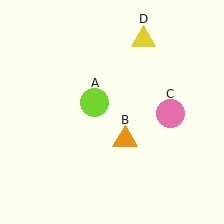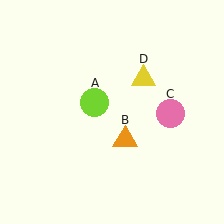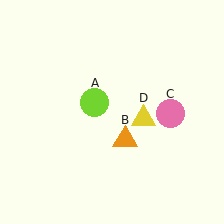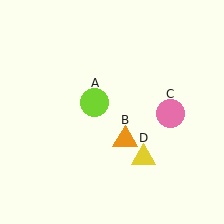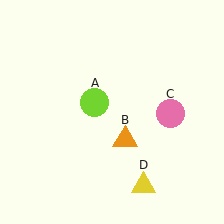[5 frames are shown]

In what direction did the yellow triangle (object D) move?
The yellow triangle (object D) moved down.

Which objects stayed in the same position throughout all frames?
Lime circle (object A) and orange triangle (object B) and pink circle (object C) remained stationary.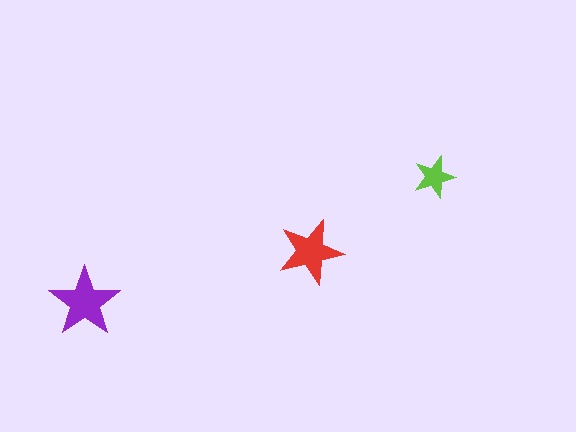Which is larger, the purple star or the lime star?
The purple one.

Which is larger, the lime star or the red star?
The red one.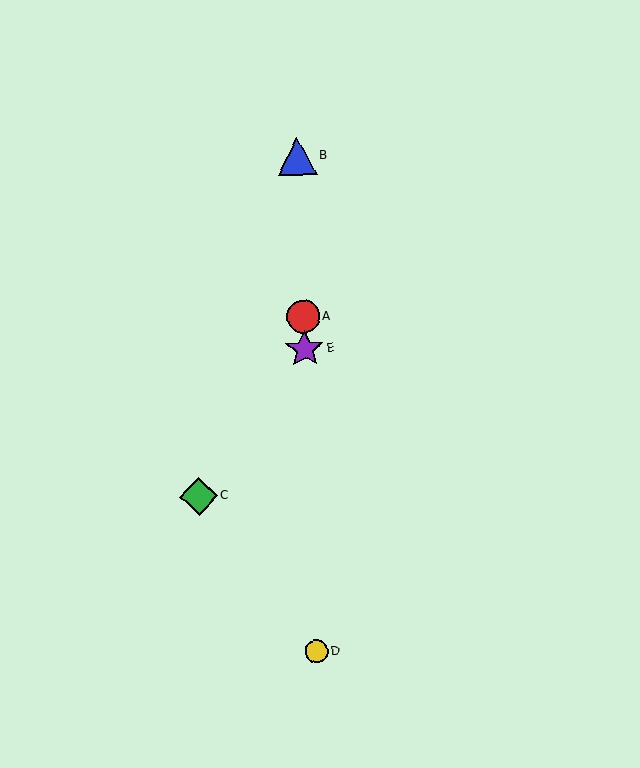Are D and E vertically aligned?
Yes, both are at x≈317.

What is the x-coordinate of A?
Object A is at x≈303.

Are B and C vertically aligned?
No, B is at x≈297 and C is at x≈198.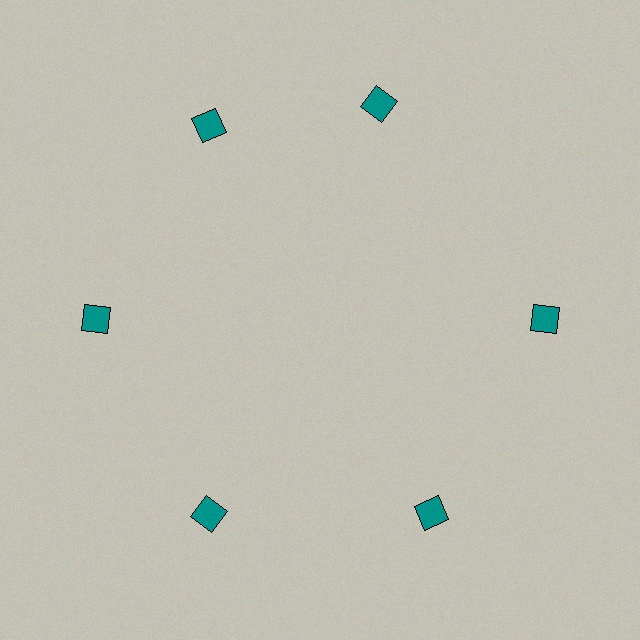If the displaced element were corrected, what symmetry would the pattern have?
It would have 6-fold rotational symmetry — the pattern would map onto itself every 60 degrees.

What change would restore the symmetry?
The symmetry would be restored by rotating it back into even spacing with its neighbors so that all 6 squares sit at equal angles and equal distance from the center.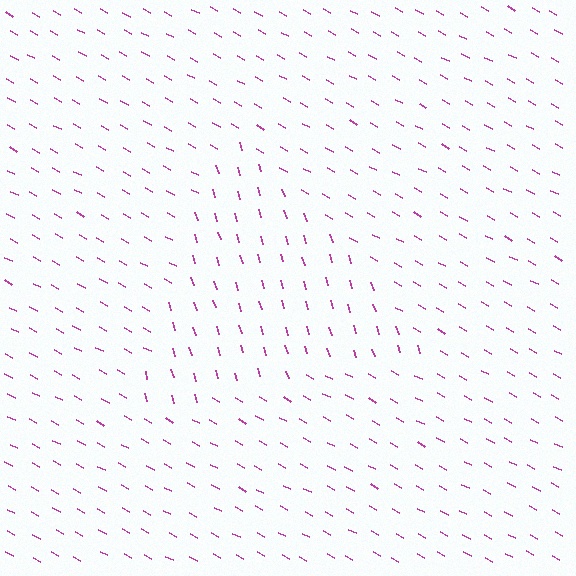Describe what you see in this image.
The image is filled with small magenta line segments. A triangle region in the image has lines oriented differently from the surrounding lines, creating a visible texture boundary.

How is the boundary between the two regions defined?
The boundary is defined purely by a change in line orientation (approximately 45 degrees difference). All lines are the same color and thickness.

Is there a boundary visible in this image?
Yes, there is a texture boundary formed by a change in line orientation.